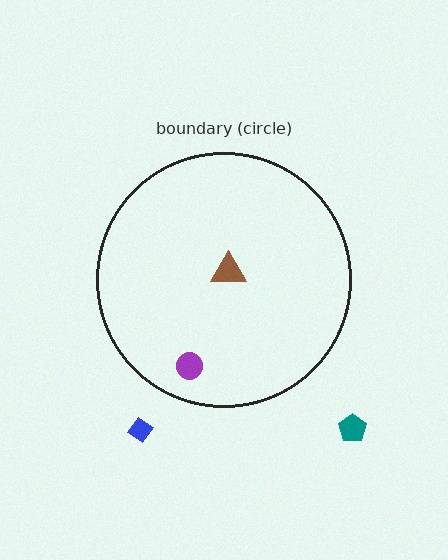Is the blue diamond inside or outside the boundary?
Outside.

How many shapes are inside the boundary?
2 inside, 2 outside.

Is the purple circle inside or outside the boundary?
Inside.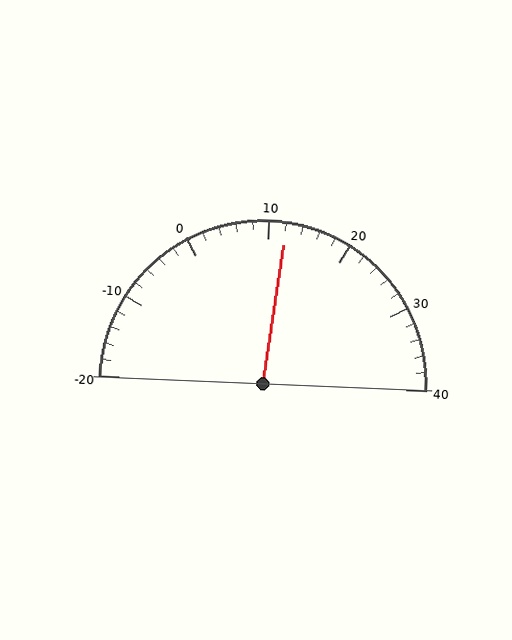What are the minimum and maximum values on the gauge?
The gauge ranges from -20 to 40.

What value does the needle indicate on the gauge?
The needle indicates approximately 12.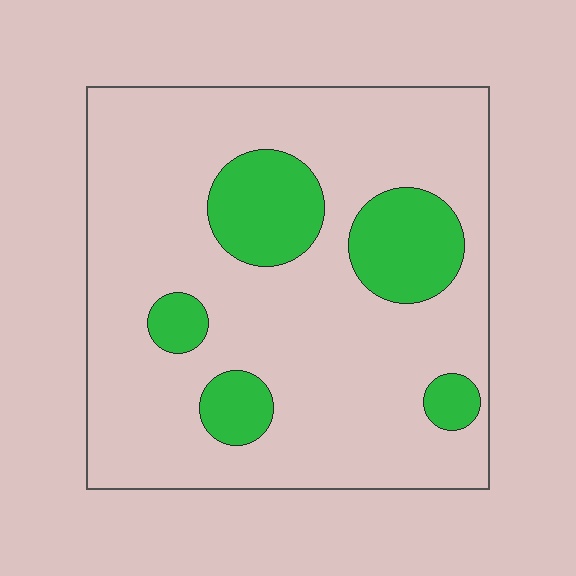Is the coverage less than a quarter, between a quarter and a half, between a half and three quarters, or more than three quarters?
Less than a quarter.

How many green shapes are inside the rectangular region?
5.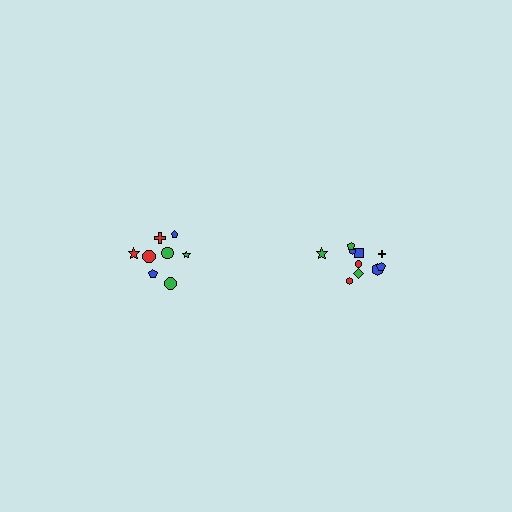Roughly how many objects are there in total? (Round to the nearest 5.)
Roughly 20 objects in total.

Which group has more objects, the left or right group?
The right group.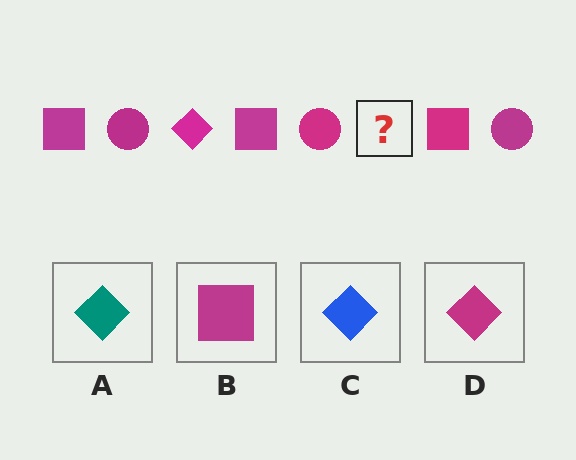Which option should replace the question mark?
Option D.